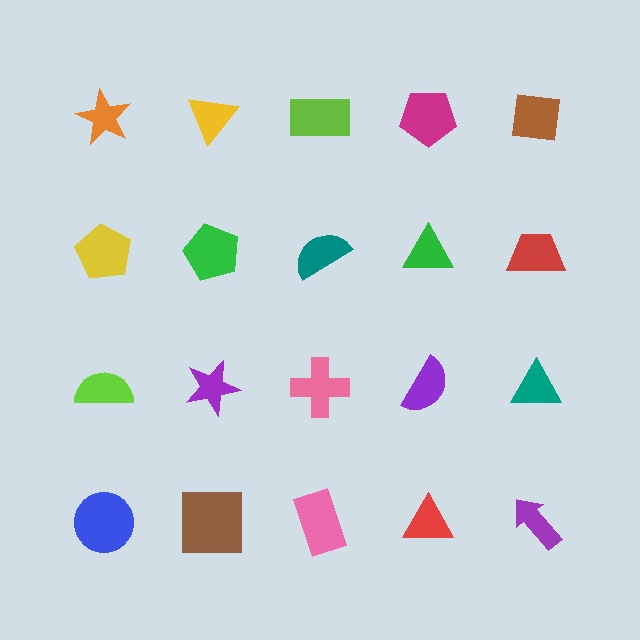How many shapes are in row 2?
5 shapes.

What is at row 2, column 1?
A yellow pentagon.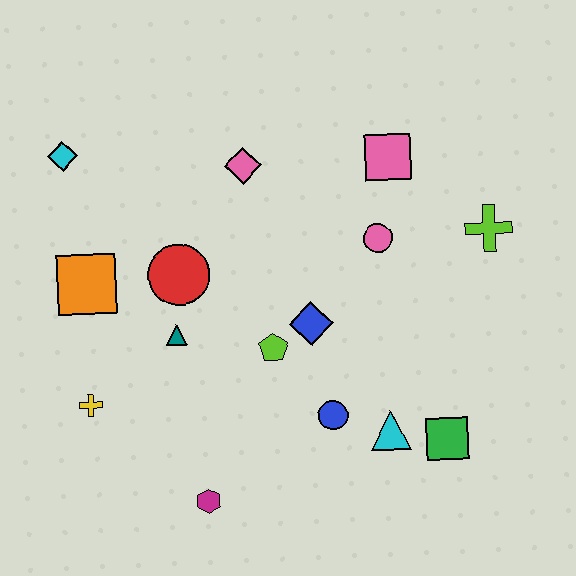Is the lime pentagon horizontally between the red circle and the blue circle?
Yes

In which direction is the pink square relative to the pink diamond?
The pink square is to the right of the pink diamond.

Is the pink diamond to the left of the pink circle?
Yes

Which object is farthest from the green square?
The cyan diamond is farthest from the green square.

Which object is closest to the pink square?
The pink circle is closest to the pink square.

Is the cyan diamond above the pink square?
Yes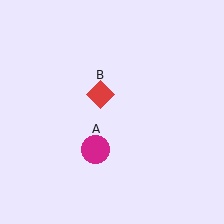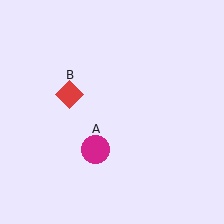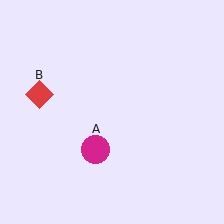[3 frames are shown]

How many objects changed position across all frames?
1 object changed position: red diamond (object B).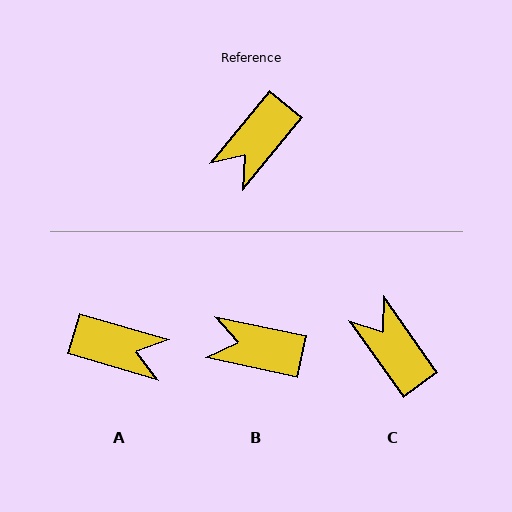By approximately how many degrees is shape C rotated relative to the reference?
Approximately 106 degrees clockwise.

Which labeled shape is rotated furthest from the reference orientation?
A, about 113 degrees away.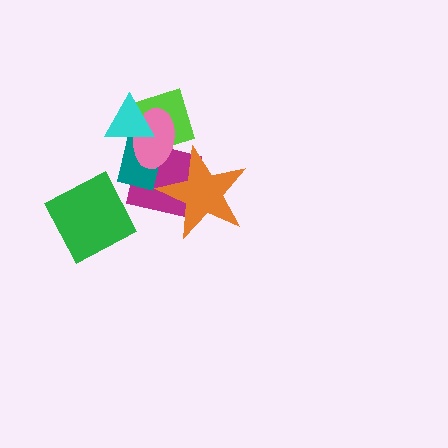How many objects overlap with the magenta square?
4 objects overlap with the magenta square.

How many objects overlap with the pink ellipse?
4 objects overlap with the pink ellipse.